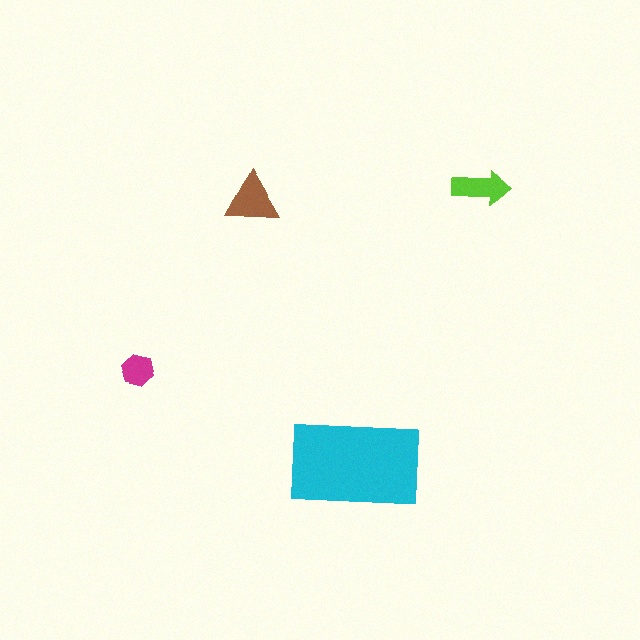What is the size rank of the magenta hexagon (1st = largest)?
4th.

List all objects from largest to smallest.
The cyan rectangle, the brown triangle, the lime arrow, the magenta hexagon.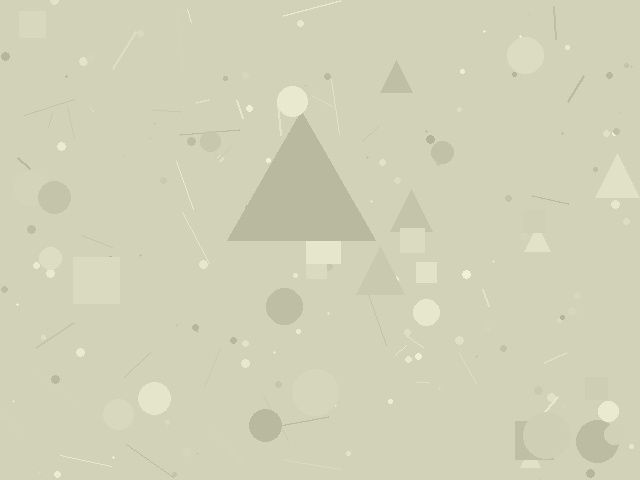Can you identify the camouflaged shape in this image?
The camouflaged shape is a triangle.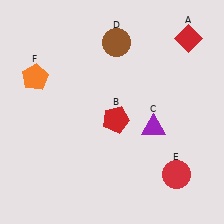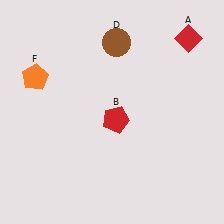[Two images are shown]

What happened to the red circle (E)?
The red circle (E) was removed in Image 2. It was in the bottom-right area of Image 1.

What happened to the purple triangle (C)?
The purple triangle (C) was removed in Image 2. It was in the bottom-right area of Image 1.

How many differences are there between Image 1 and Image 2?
There are 2 differences between the two images.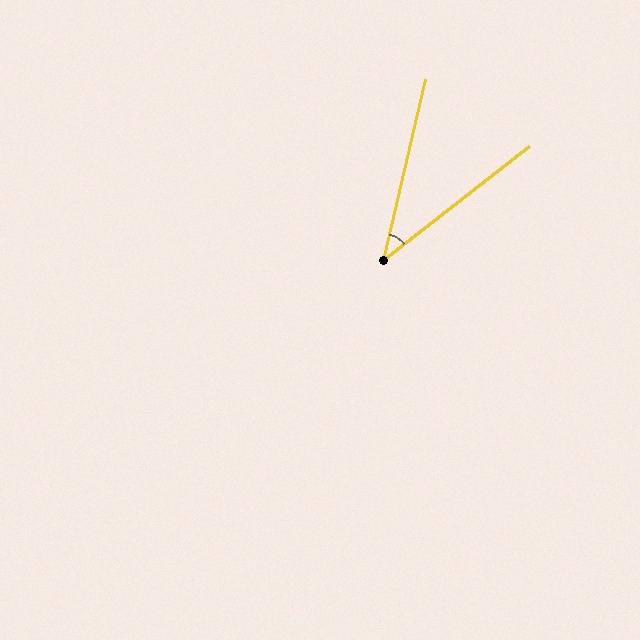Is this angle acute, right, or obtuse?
It is acute.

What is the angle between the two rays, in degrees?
Approximately 39 degrees.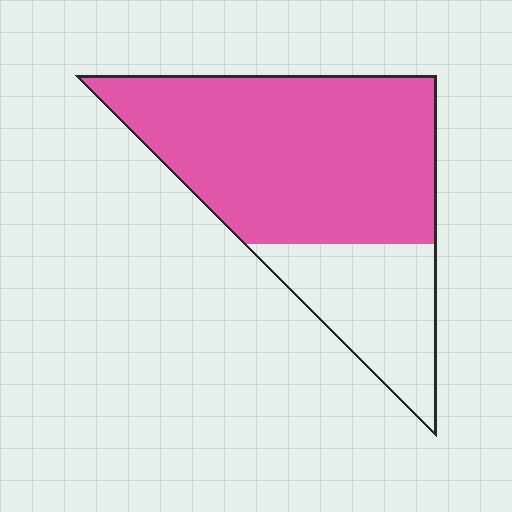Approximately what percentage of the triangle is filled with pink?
Approximately 70%.